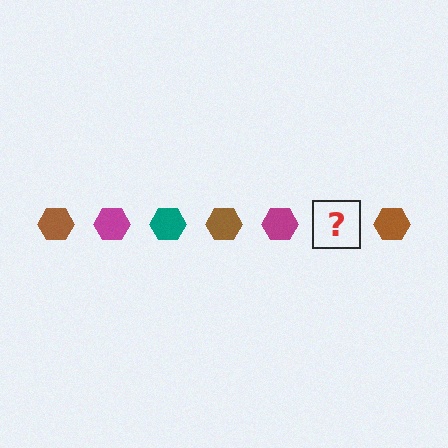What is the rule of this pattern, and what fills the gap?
The rule is that the pattern cycles through brown, magenta, teal hexagons. The gap should be filled with a teal hexagon.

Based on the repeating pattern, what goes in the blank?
The blank should be a teal hexagon.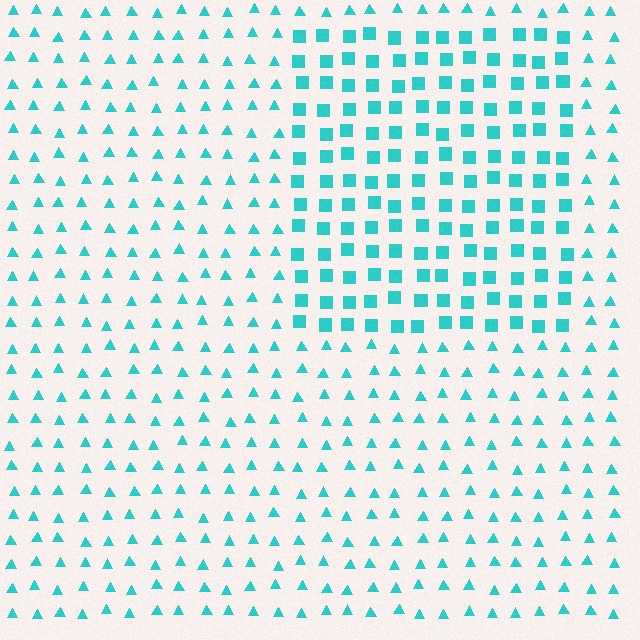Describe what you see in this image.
The image is filled with small cyan elements arranged in a uniform grid. A rectangle-shaped region contains squares, while the surrounding area contains triangles. The boundary is defined purely by the change in element shape.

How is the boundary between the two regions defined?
The boundary is defined by a change in element shape: squares inside vs. triangles outside. All elements share the same color and spacing.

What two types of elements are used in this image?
The image uses squares inside the rectangle region and triangles outside it.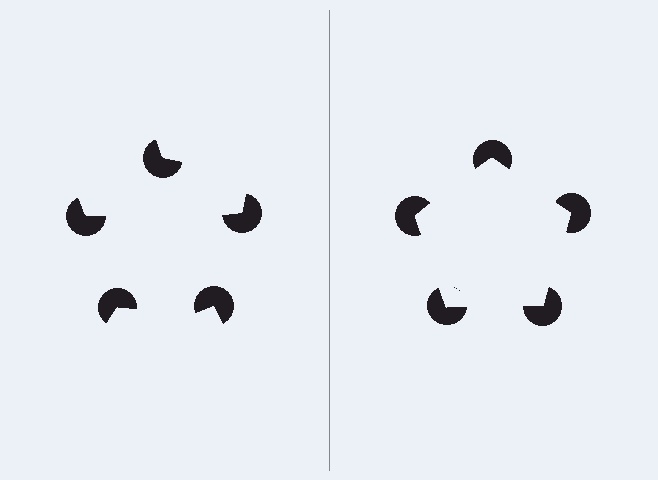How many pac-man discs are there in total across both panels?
10 — 5 on each side.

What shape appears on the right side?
An illusory pentagon.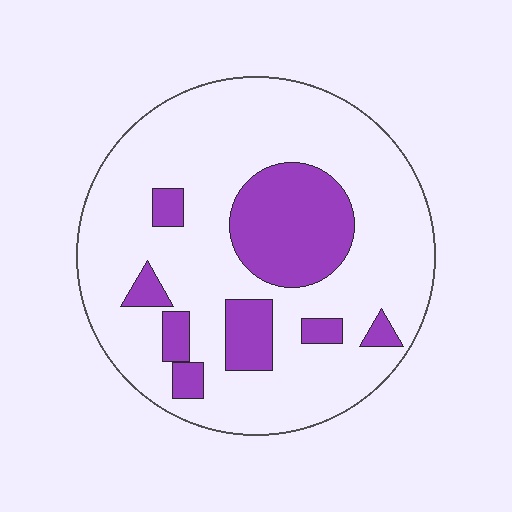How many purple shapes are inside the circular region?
8.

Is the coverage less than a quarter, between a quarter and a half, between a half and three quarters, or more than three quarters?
Less than a quarter.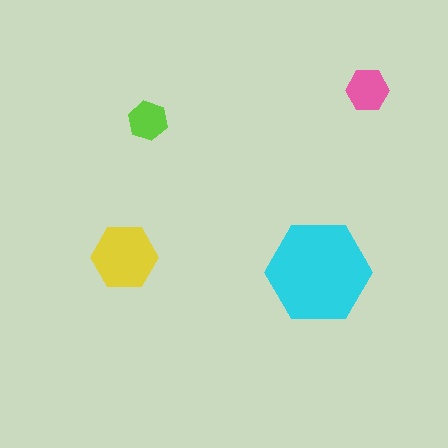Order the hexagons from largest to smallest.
the cyan one, the yellow one, the pink one, the lime one.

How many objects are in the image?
There are 4 objects in the image.